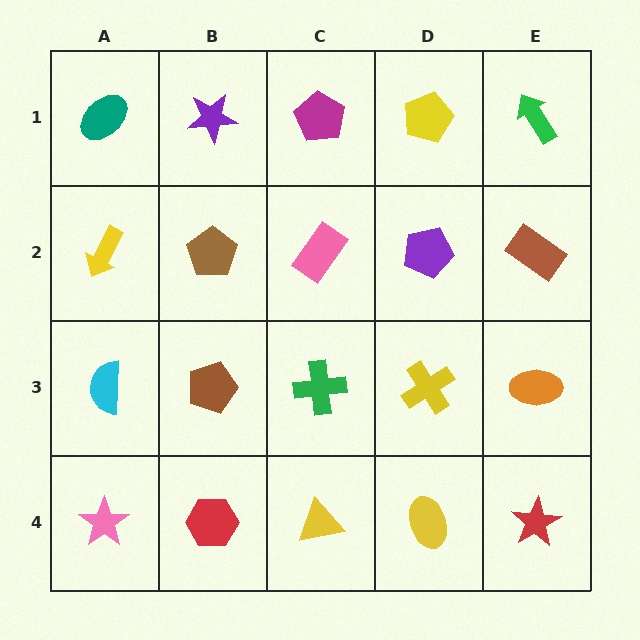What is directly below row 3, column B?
A red hexagon.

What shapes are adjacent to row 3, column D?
A purple pentagon (row 2, column D), a yellow ellipse (row 4, column D), a green cross (row 3, column C), an orange ellipse (row 3, column E).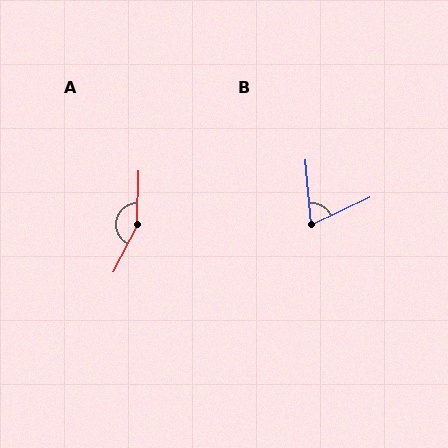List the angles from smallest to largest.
B (70°), A (154°).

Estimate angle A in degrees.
Approximately 154 degrees.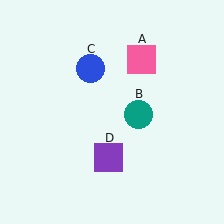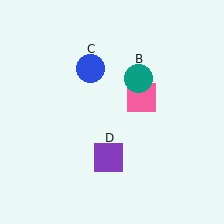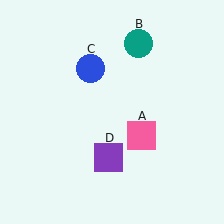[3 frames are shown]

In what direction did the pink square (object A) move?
The pink square (object A) moved down.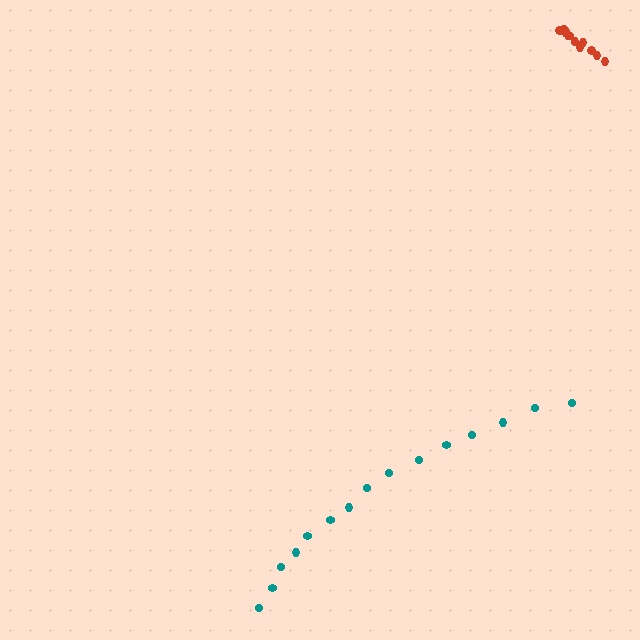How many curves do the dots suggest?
There are 2 distinct paths.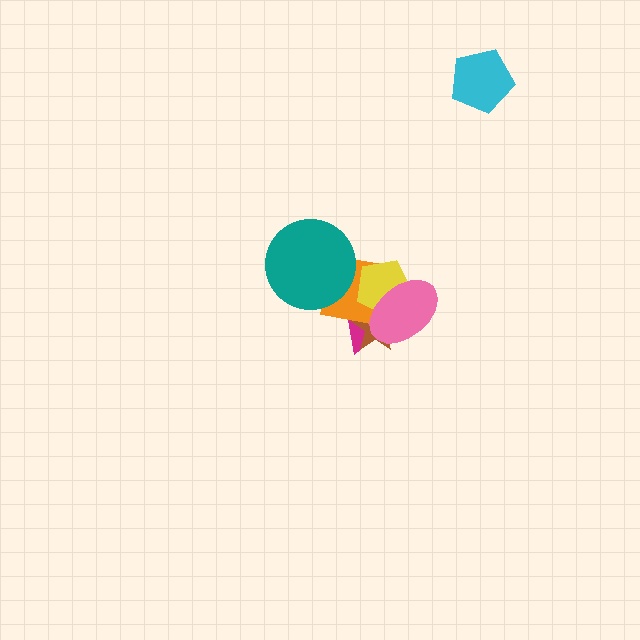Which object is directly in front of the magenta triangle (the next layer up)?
The brown star is directly in front of the magenta triangle.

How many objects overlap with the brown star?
4 objects overlap with the brown star.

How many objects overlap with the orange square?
5 objects overlap with the orange square.